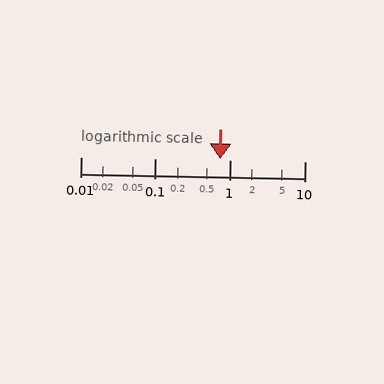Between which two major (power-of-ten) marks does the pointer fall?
The pointer is between 0.1 and 1.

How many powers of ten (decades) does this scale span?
The scale spans 3 decades, from 0.01 to 10.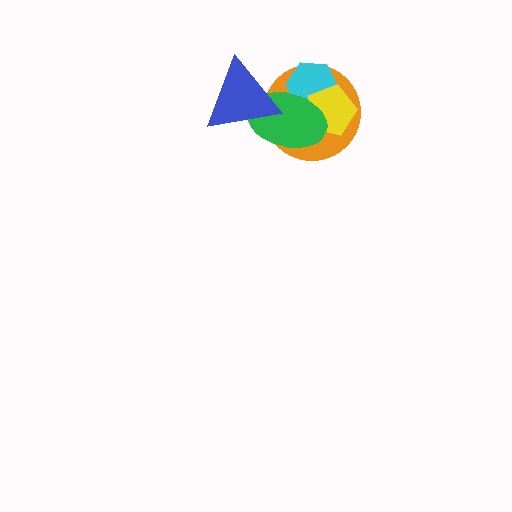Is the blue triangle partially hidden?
No, no other shape covers it.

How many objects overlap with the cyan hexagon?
3 objects overlap with the cyan hexagon.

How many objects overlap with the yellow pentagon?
3 objects overlap with the yellow pentagon.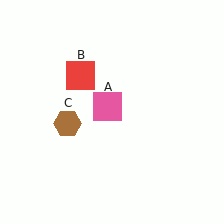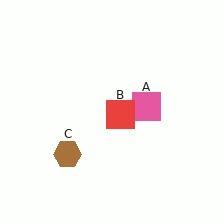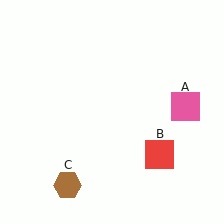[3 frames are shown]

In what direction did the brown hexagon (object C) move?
The brown hexagon (object C) moved down.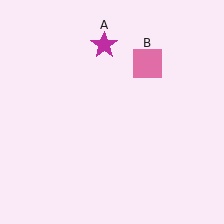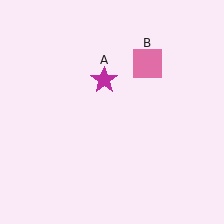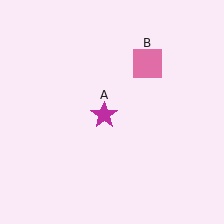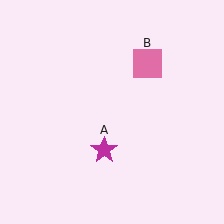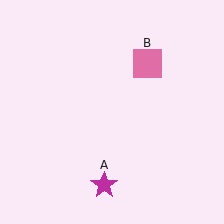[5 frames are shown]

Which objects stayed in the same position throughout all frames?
Pink square (object B) remained stationary.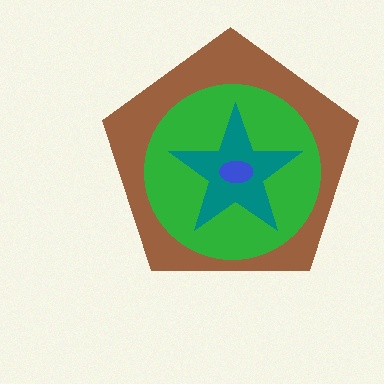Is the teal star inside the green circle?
Yes.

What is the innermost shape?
The blue ellipse.